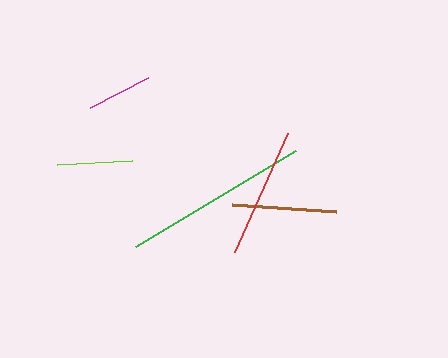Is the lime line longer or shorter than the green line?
The green line is longer than the lime line.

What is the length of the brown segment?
The brown segment is approximately 105 pixels long.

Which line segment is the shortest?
The magenta line is the shortest at approximately 65 pixels.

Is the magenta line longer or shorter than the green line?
The green line is longer than the magenta line.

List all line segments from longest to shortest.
From longest to shortest: green, red, brown, lime, magenta.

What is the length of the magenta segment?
The magenta segment is approximately 65 pixels long.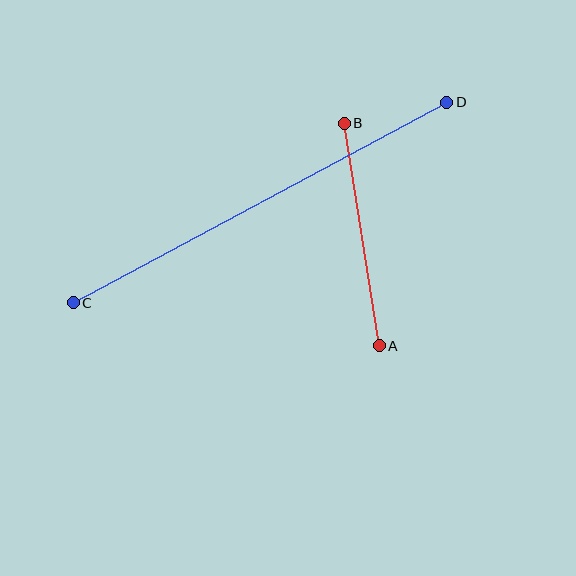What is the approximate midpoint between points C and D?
The midpoint is at approximately (260, 203) pixels.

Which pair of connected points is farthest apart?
Points C and D are farthest apart.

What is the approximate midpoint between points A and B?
The midpoint is at approximately (362, 235) pixels.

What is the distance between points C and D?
The distance is approximately 424 pixels.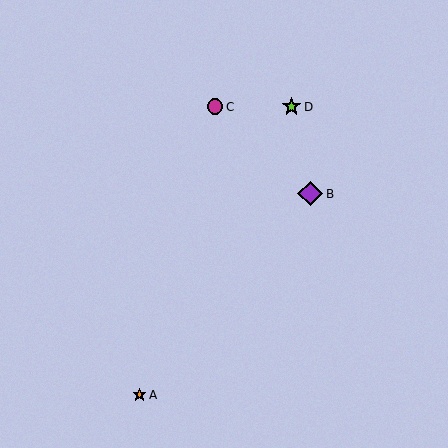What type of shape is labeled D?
Shape D is a lime star.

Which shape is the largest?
The purple diamond (labeled B) is the largest.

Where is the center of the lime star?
The center of the lime star is at (291, 107).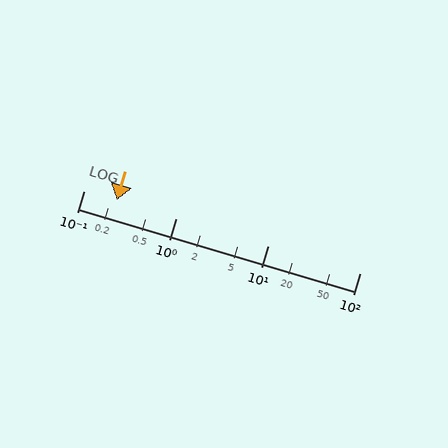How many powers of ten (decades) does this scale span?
The scale spans 3 decades, from 0.1 to 100.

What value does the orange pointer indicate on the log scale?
The pointer indicates approximately 0.23.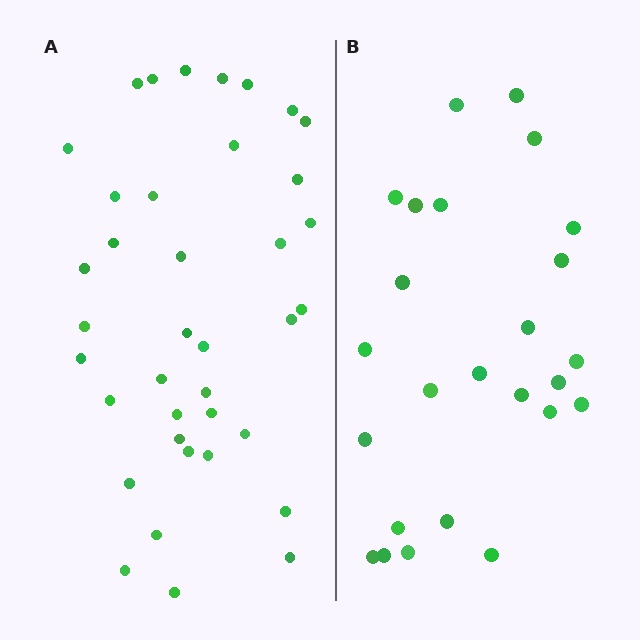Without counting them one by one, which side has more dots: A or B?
Region A (the left region) has more dots.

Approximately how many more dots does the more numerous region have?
Region A has approximately 15 more dots than region B.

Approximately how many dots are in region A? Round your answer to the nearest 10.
About 40 dots. (The exact count is 38, which rounds to 40.)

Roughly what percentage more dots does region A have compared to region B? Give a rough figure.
About 50% more.